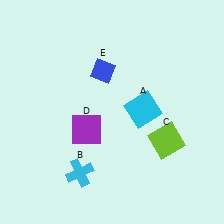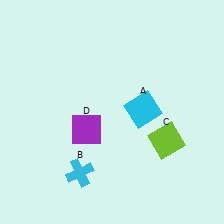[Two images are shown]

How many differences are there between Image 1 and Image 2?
There is 1 difference between the two images.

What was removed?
The blue diamond (E) was removed in Image 2.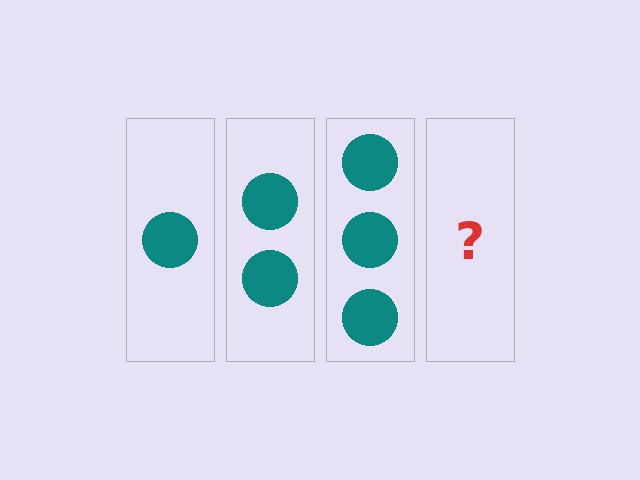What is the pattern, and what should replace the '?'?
The pattern is that each step adds one more circle. The '?' should be 4 circles.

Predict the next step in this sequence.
The next step is 4 circles.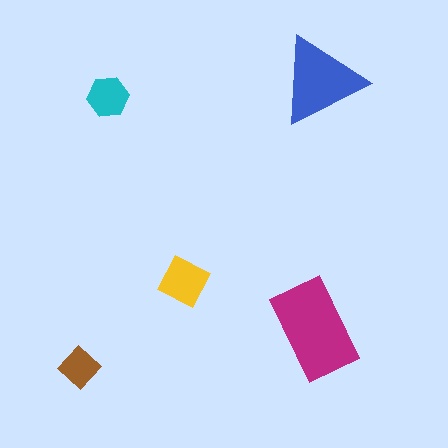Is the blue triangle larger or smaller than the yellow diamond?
Larger.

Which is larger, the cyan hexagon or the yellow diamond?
The yellow diamond.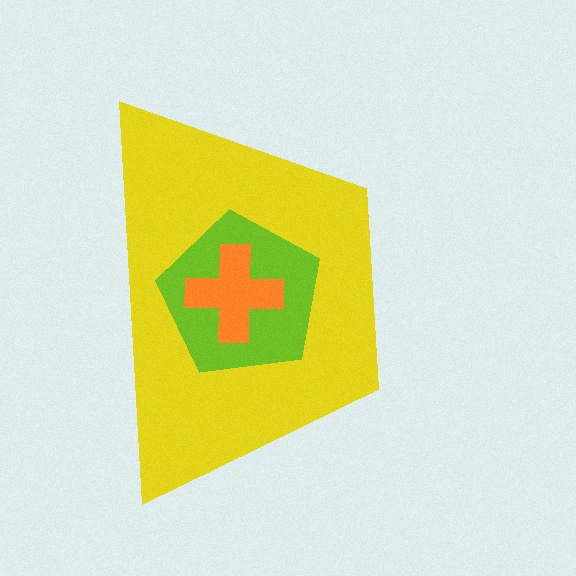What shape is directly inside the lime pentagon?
The orange cross.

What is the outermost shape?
The yellow trapezoid.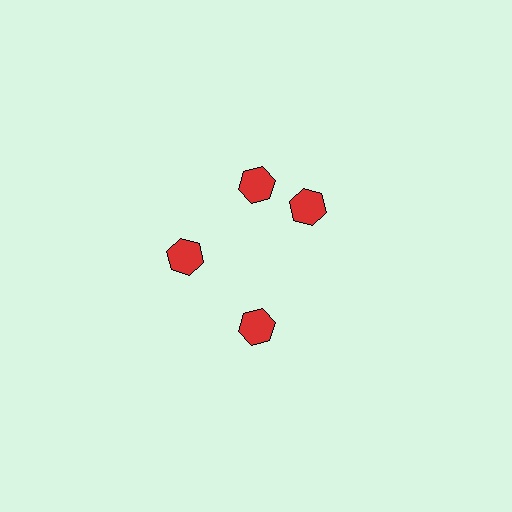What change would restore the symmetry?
The symmetry would be restored by rotating it back into even spacing with its neighbors so that all 4 hexagons sit at equal angles and equal distance from the center.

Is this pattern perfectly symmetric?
No. The 4 red hexagons are arranged in a ring, but one element near the 3 o'clock position is rotated out of alignment along the ring, breaking the 4-fold rotational symmetry.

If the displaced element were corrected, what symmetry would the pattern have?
It would have 4-fold rotational symmetry — the pattern would map onto itself every 90 degrees.